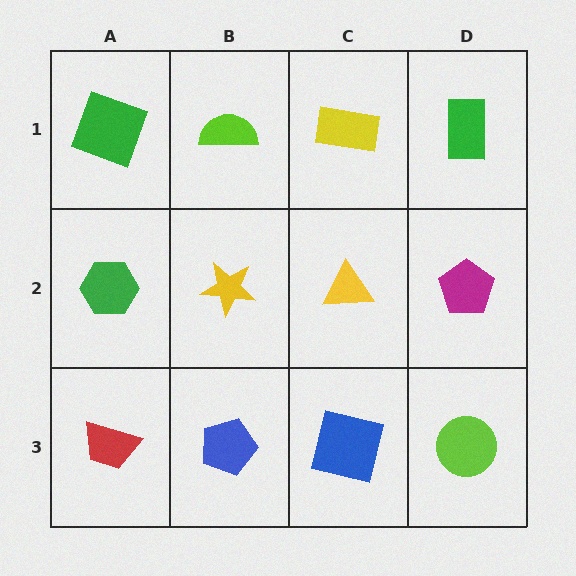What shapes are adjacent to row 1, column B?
A yellow star (row 2, column B), a green square (row 1, column A), a yellow rectangle (row 1, column C).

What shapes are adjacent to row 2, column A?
A green square (row 1, column A), a red trapezoid (row 3, column A), a yellow star (row 2, column B).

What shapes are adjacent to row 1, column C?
A yellow triangle (row 2, column C), a lime semicircle (row 1, column B), a green rectangle (row 1, column D).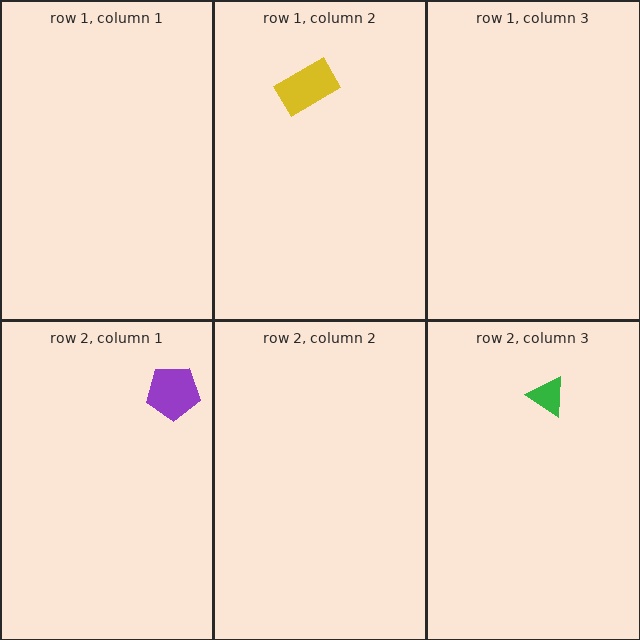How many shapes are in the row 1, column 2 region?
1.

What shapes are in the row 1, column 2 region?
The yellow rectangle.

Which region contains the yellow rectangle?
The row 1, column 2 region.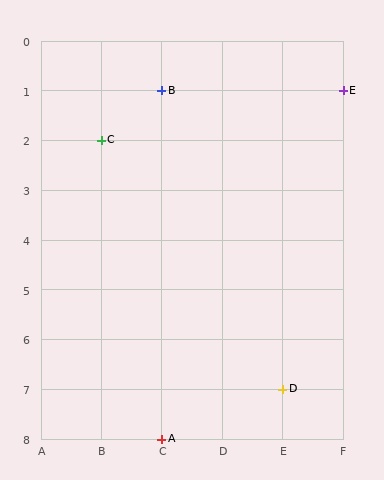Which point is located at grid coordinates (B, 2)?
Point C is at (B, 2).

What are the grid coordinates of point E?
Point E is at grid coordinates (F, 1).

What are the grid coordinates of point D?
Point D is at grid coordinates (E, 7).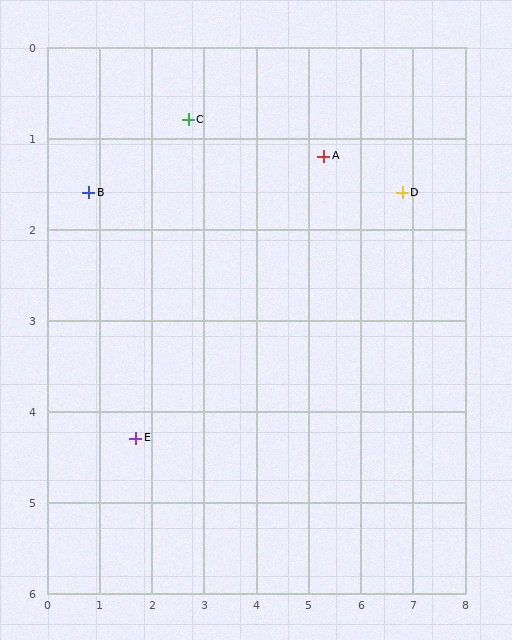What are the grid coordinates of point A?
Point A is at approximately (5.3, 1.2).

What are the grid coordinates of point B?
Point B is at approximately (0.8, 1.6).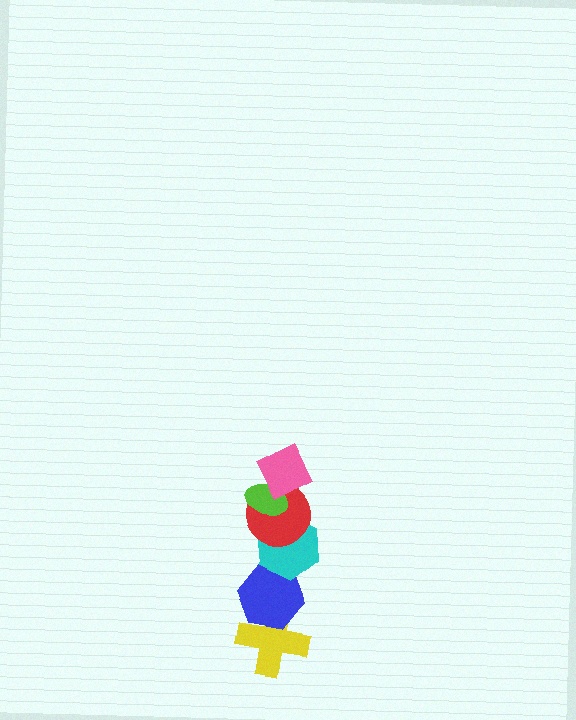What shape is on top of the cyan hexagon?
The red circle is on top of the cyan hexagon.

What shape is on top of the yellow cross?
The blue hexagon is on top of the yellow cross.